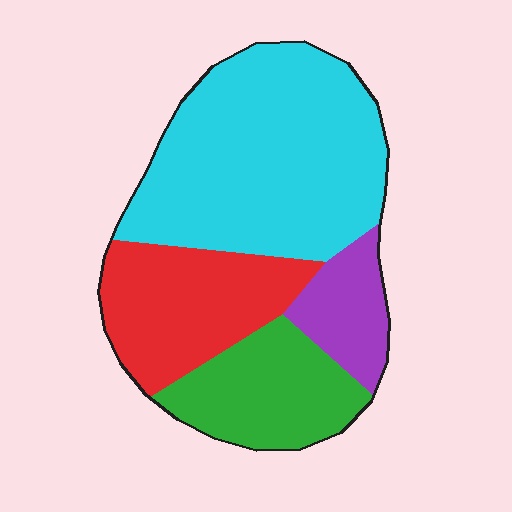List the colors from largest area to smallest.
From largest to smallest: cyan, red, green, purple.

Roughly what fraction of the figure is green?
Green covers 19% of the figure.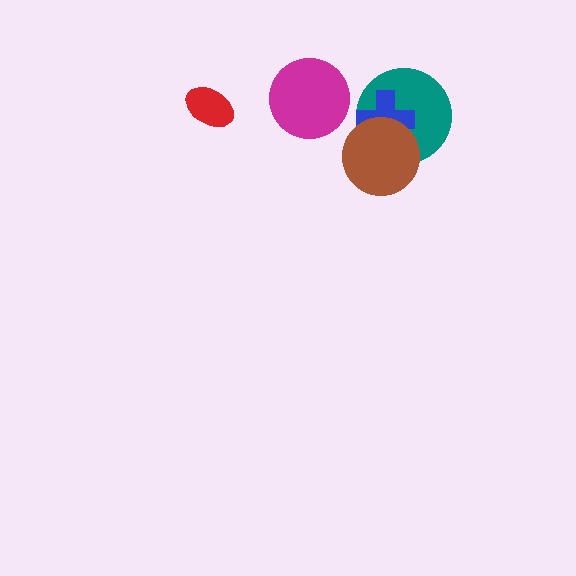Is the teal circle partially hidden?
Yes, it is partially covered by another shape.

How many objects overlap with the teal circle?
2 objects overlap with the teal circle.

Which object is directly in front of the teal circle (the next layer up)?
The blue cross is directly in front of the teal circle.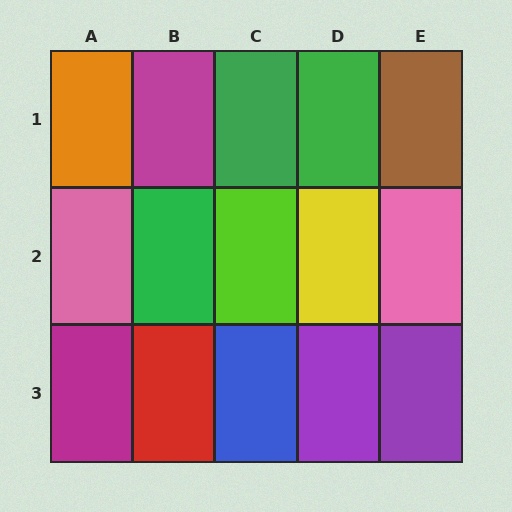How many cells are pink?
2 cells are pink.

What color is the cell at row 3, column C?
Blue.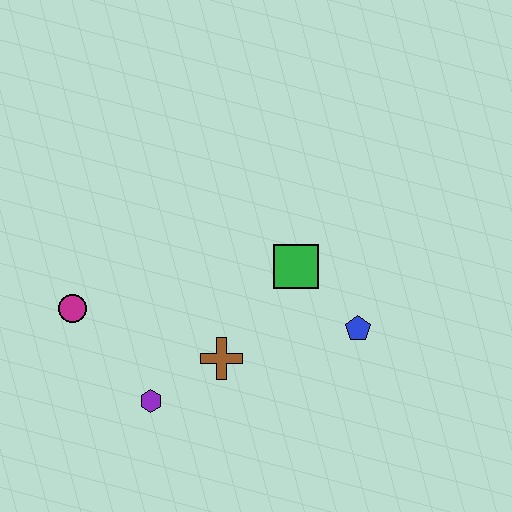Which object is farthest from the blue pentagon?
The magenta circle is farthest from the blue pentagon.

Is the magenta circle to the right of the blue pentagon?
No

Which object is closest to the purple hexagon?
The brown cross is closest to the purple hexagon.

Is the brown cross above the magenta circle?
No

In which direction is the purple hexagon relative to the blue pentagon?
The purple hexagon is to the left of the blue pentagon.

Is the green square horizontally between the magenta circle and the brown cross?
No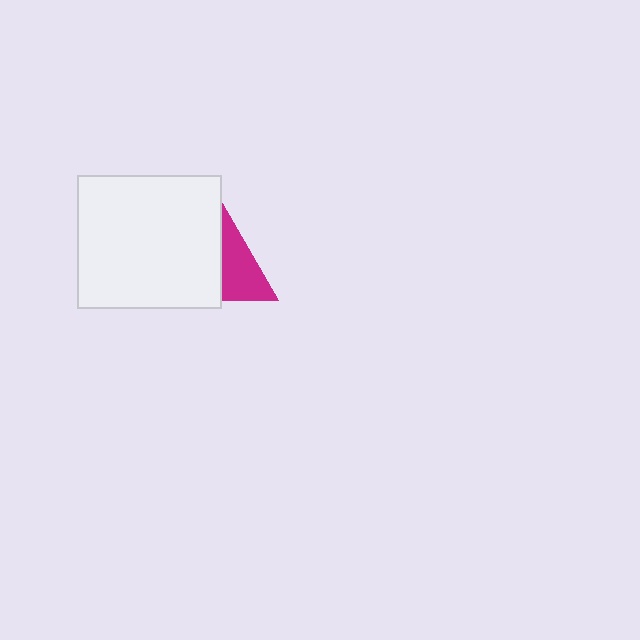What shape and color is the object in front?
The object in front is a white rectangle.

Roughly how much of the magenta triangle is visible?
About half of it is visible (roughly 51%).